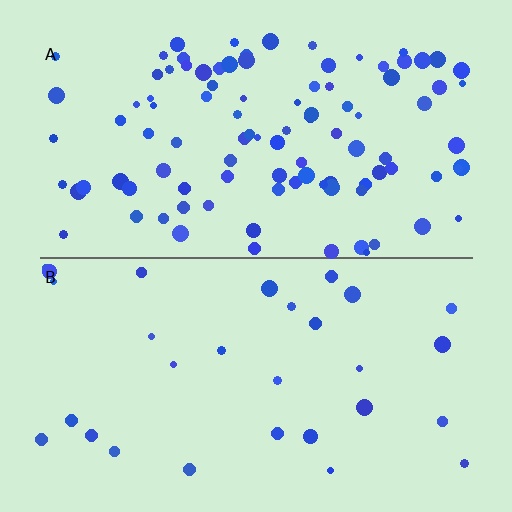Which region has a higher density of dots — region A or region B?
A (the top).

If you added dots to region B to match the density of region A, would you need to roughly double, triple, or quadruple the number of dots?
Approximately triple.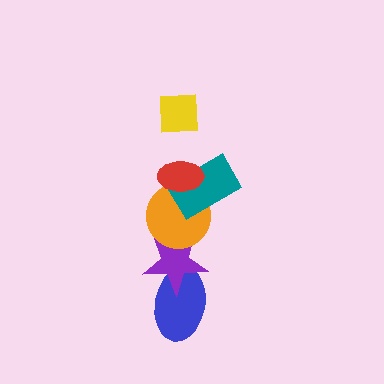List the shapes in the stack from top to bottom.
From top to bottom: the yellow square, the red ellipse, the teal rectangle, the orange circle, the purple star, the blue ellipse.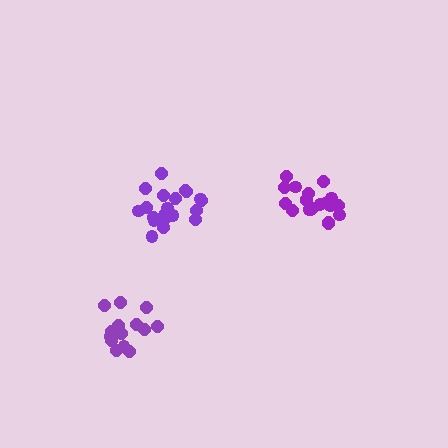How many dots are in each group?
Group 1: 20 dots, Group 2: 20 dots, Group 3: 14 dots (54 total).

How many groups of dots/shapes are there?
There are 3 groups.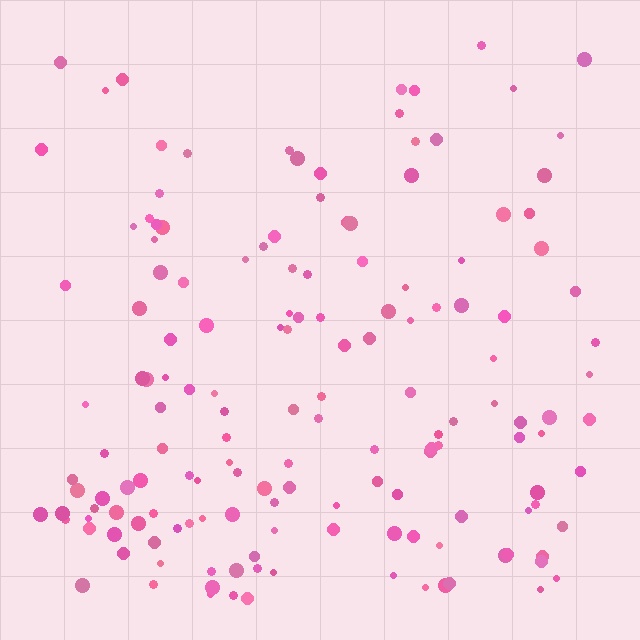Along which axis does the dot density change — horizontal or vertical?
Vertical.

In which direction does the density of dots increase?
From top to bottom, with the bottom side densest.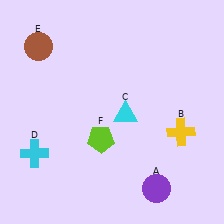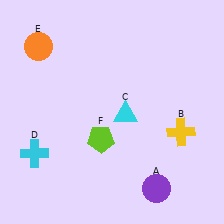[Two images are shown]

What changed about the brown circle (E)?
In Image 1, E is brown. In Image 2, it changed to orange.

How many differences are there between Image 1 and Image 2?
There is 1 difference between the two images.